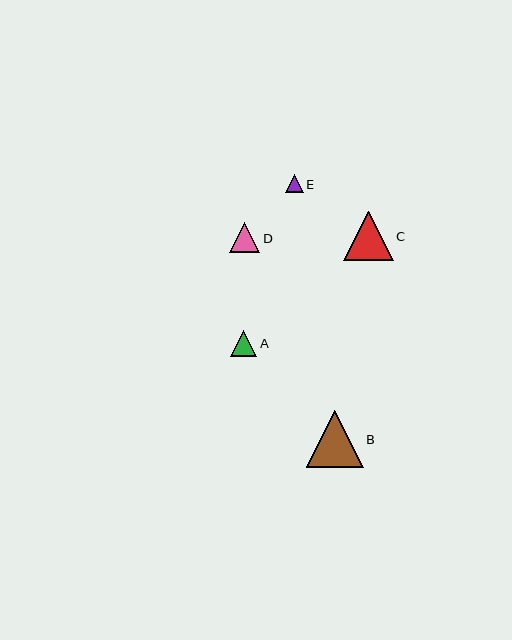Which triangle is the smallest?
Triangle E is the smallest with a size of approximately 18 pixels.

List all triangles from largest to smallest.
From largest to smallest: B, C, D, A, E.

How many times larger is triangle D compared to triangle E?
Triangle D is approximately 1.7 times the size of triangle E.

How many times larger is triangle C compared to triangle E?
Triangle C is approximately 2.7 times the size of triangle E.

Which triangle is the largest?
Triangle B is the largest with a size of approximately 57 pixels.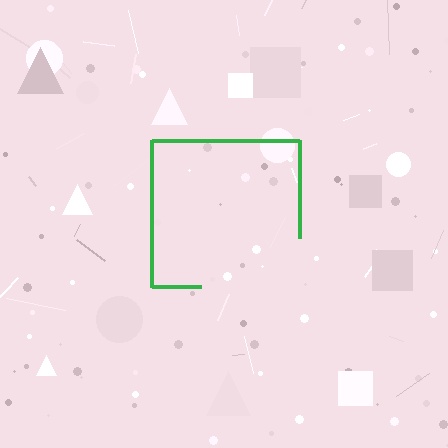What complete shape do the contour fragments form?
The contour fragments form a square.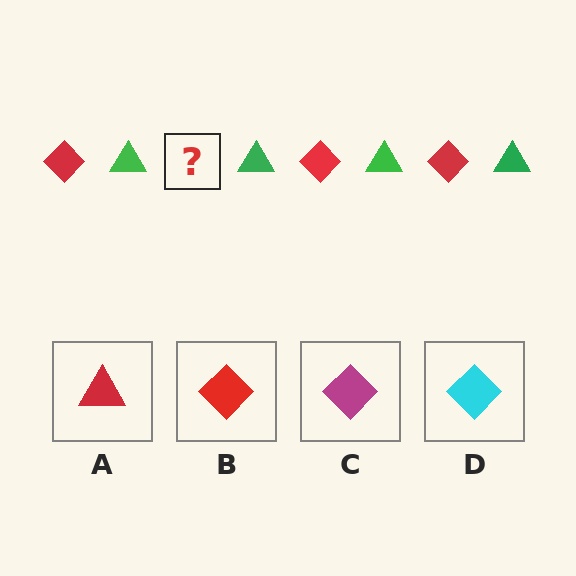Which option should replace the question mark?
Option B.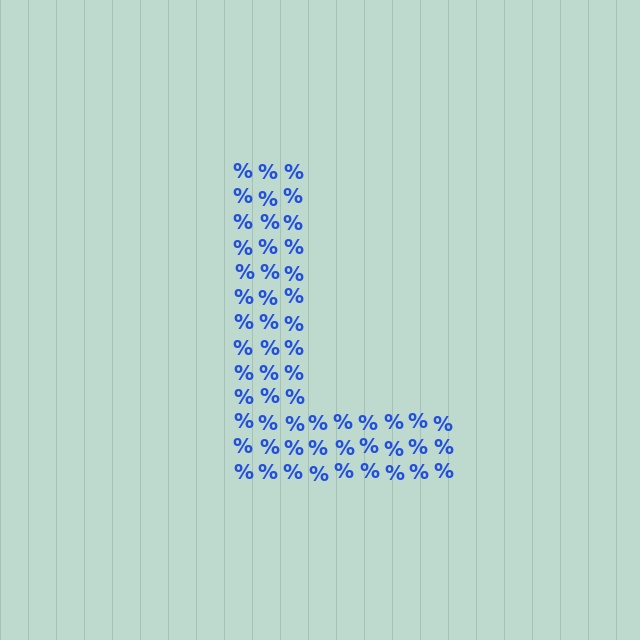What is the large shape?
The large shape is the letter L.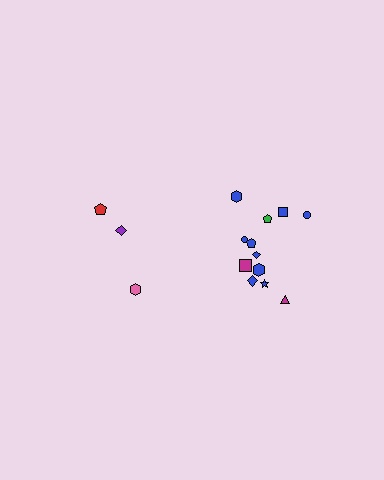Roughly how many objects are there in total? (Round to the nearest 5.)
Roughly 15 objects in total.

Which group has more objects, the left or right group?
The right group.